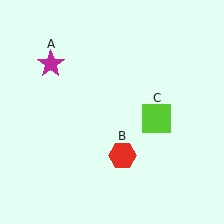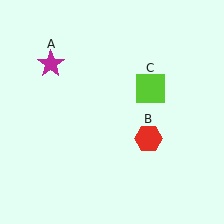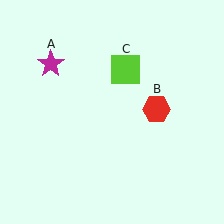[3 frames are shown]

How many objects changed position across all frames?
2 objects changed position: red hexagon (object B), lime square (object C).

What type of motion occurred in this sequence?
The red hexagon (object B), lime square (object C) rotated counterclockwise around the center of the scene.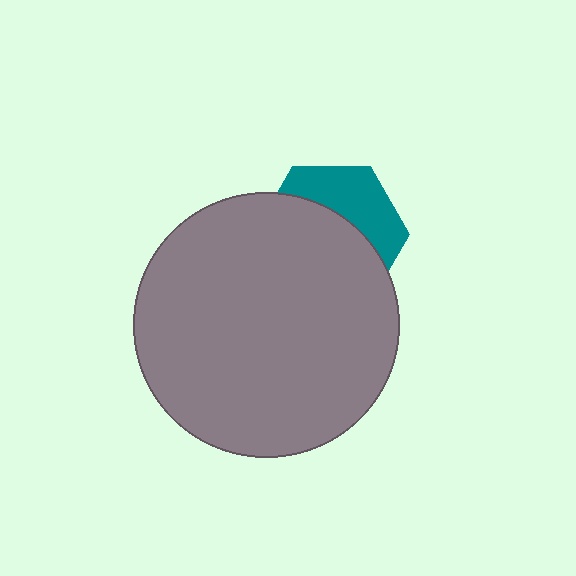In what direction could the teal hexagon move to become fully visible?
The teal hexagon could move up. That would shift it out from behind the gray circle entirely.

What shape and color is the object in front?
The object in front is a gray circle.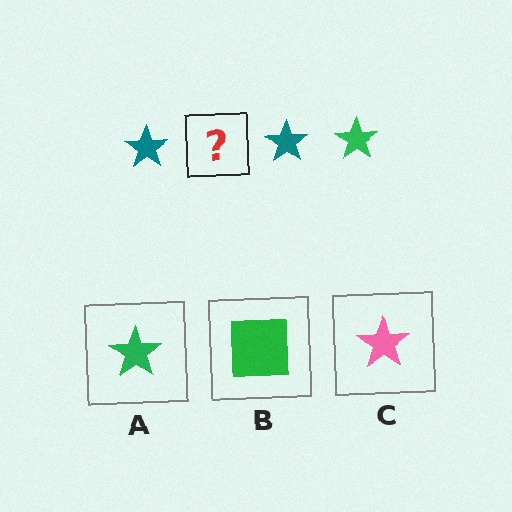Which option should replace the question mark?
Option A.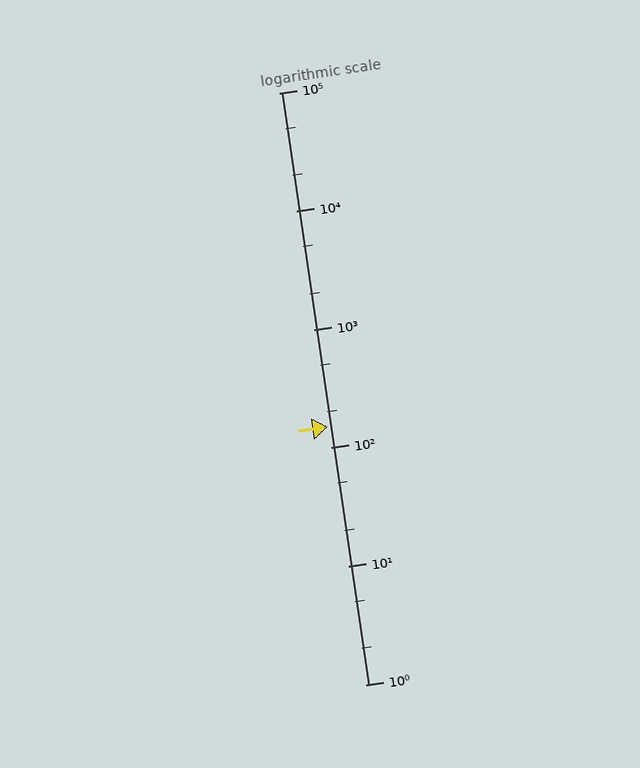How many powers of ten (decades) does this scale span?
The scale spans 5 decades, from 1 to 100000.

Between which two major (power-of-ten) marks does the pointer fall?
The pointer is between 100 and 1000.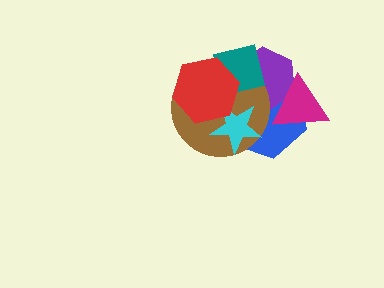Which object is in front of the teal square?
The red hexagon is in front of the teal square.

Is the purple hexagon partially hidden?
Yes, it is partially covered by another shape.